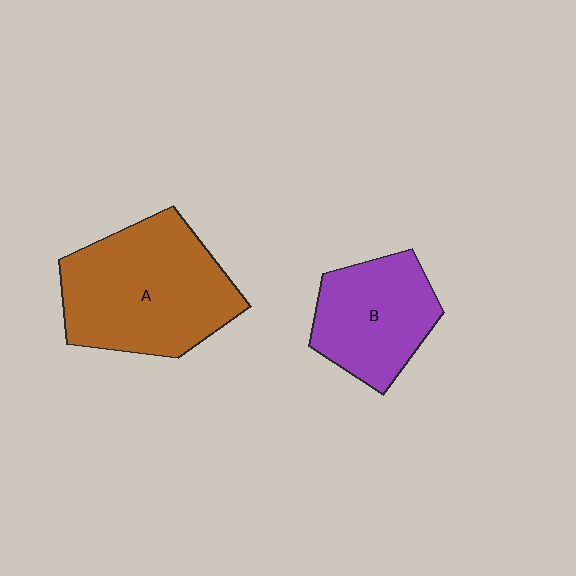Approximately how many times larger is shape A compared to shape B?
Approximately 1.5 times.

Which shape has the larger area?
Shape A (brown).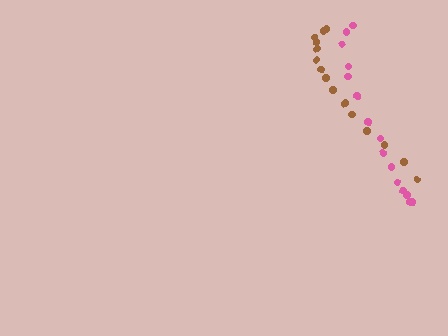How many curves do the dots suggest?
There are 2 distinct paths.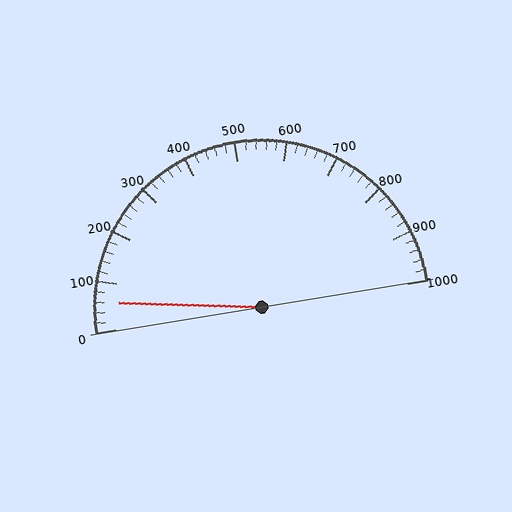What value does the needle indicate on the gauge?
The needle indicates approximately 60.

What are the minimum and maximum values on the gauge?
The gauge ranges from 0 to 1000.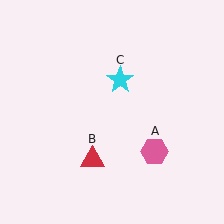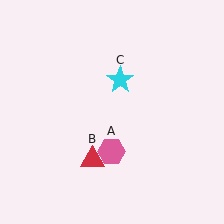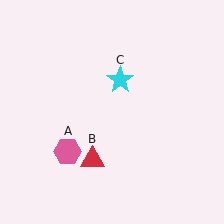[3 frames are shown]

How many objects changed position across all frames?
1 object changed position: pink hexagon (object A).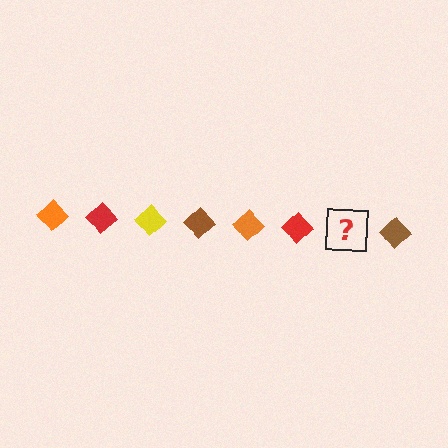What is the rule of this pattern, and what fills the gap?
The rule is that the pattern cycles through orange, red, yellow, brown diamonds. The gap should be filled with a yellow diamond.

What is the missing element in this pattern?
The missing element is a yellow diamond.